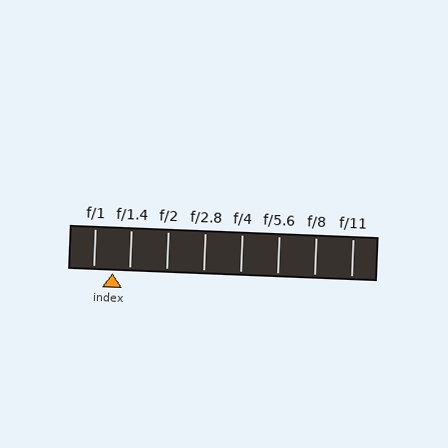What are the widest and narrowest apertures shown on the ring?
The widest aperture shown is f/1 and the narrowest is f/11.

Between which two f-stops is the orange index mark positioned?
The index mark is between f/1 and f/1.4.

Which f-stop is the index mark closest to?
The index mark is closest to f/1.4.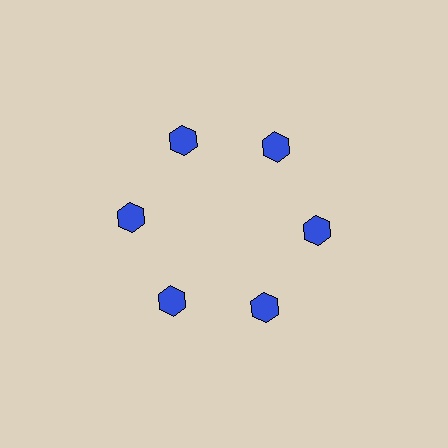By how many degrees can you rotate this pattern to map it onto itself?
The pattern maps onto itself every 60 degrees of rotation.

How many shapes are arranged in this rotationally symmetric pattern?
There are 6 shapes, arranged in 6 groups of 1.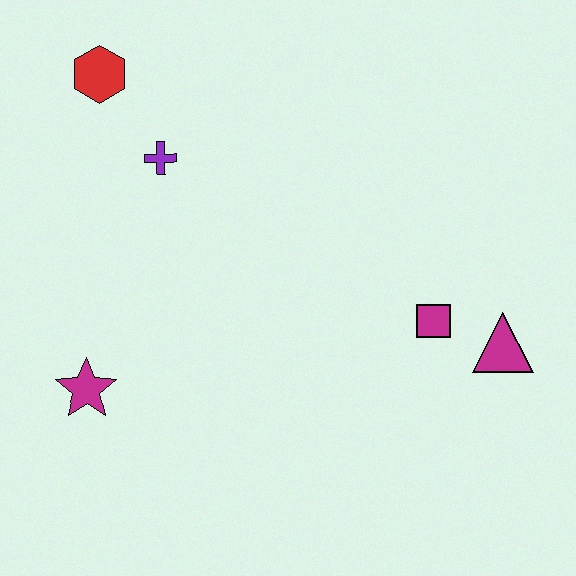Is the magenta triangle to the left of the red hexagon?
No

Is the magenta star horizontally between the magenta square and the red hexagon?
No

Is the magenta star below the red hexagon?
Yes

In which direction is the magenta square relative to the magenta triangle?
The magenta square is to the left of the magenta triangle.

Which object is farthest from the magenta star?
The magenta triangle is farthest from the magenta star.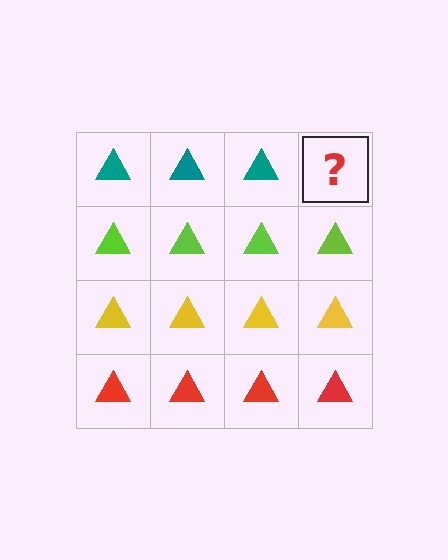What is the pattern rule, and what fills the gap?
The rule is that each row has a consistent color. The gap should be filled with a teal triangle.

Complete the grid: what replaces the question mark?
The question mark should be replaced with a teal triangle.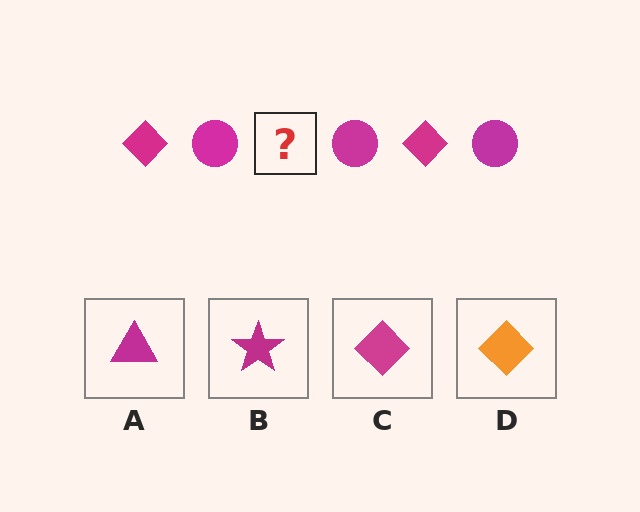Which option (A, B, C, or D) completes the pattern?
C.